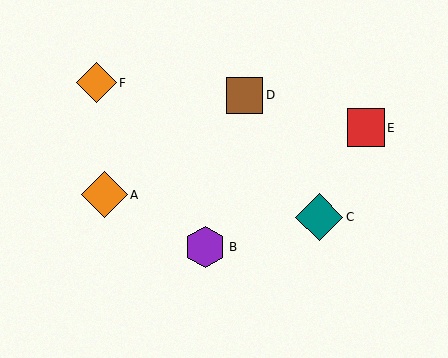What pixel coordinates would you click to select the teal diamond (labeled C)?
Click at (319, 217) to select the teal diamond C.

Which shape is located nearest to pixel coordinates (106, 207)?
The orange diamond (labeled A) at (104, 195) is nearest to that location.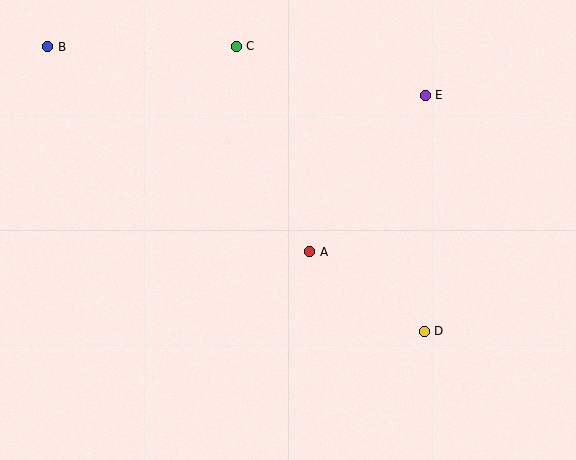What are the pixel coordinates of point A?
Point A is at (310, 252).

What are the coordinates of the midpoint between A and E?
The midpoint between A and E is at (368, 174).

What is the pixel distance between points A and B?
The distance between A and B is 333 pixels.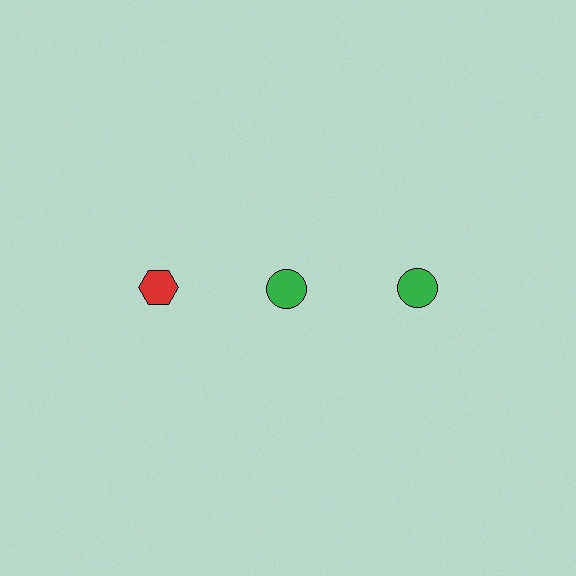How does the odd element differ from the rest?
It differs in both color (red instead of green) and shape (hexagon instead of circle).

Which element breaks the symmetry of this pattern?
The red hexagon in the top row, leftmost column breaks the symmetry. All other shapes are green circles.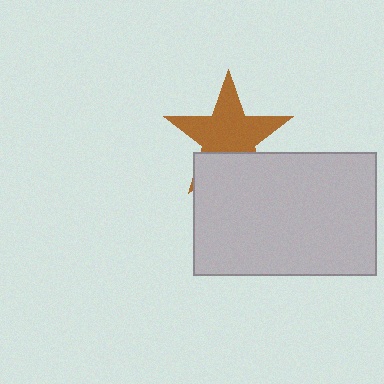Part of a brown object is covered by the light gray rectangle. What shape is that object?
It is a star.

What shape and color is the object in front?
The object in front is a light gray rectangle.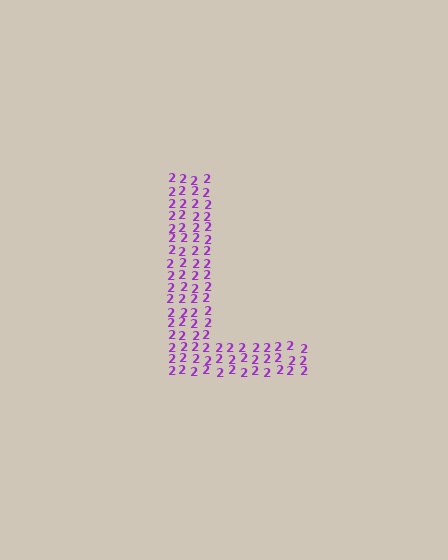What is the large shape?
The large shape is the letter L.